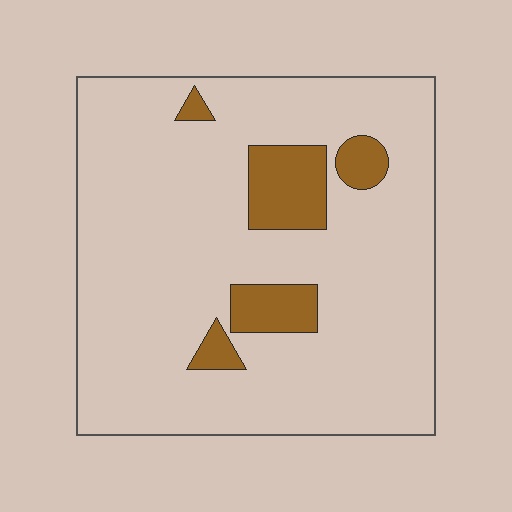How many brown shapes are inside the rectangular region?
5.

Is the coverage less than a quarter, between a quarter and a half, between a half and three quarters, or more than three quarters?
Less than a quarter.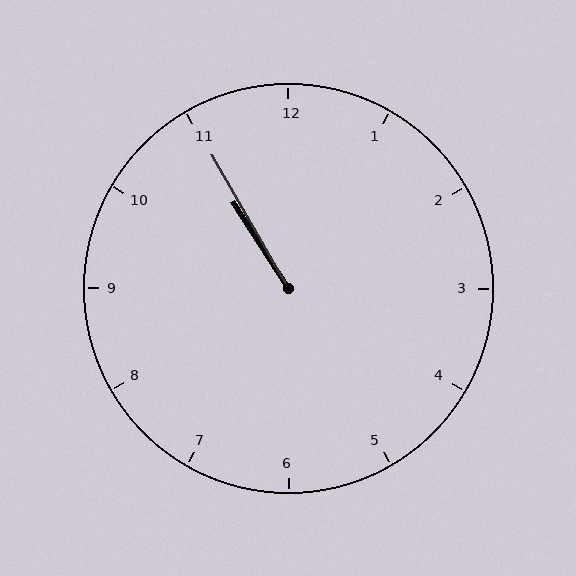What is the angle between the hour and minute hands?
Approximately 2 degrees.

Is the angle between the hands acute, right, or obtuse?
It is acute.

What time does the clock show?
10:55.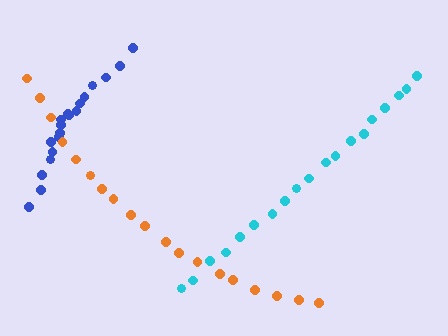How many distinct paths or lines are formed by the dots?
There are 3 distinct paths.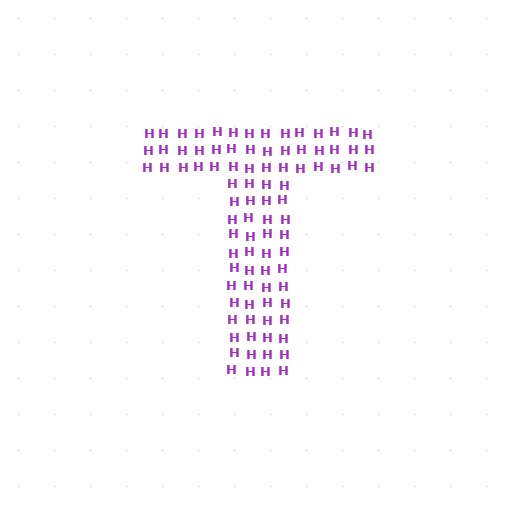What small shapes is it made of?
It is made of small letter H's.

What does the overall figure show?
The overall figure shows the letter T.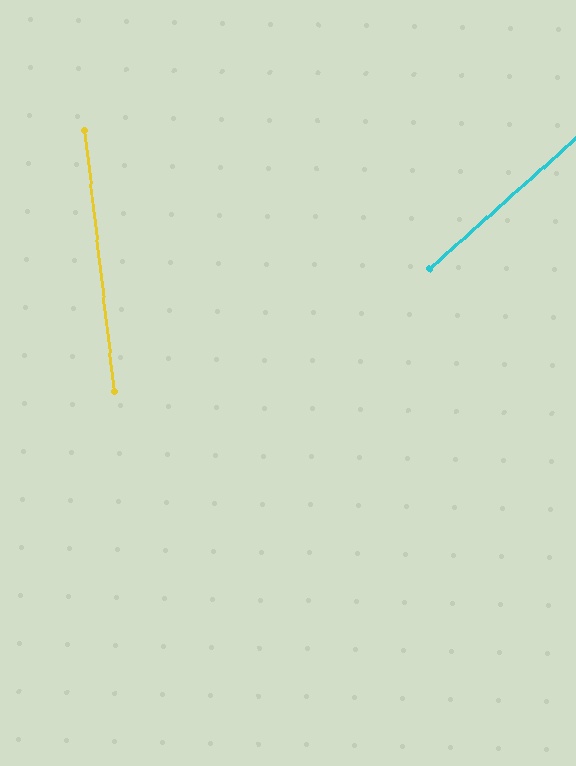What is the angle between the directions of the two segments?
Approximately 55 degrees.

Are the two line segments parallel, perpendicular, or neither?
Neither parallel nor perpendicular — they differ by about 55°.